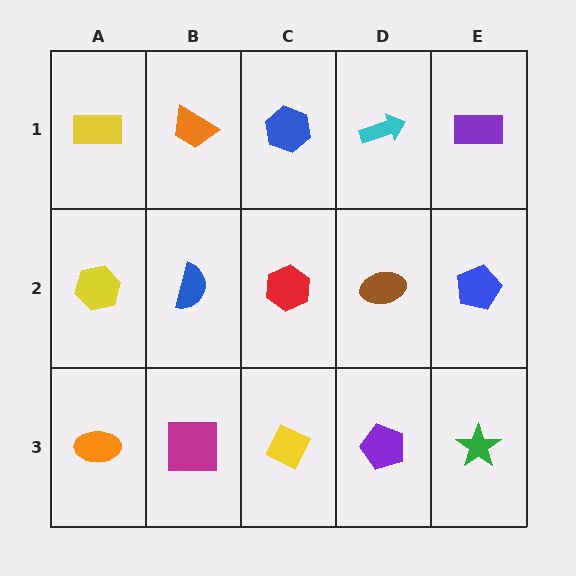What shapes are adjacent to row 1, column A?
A yellow hexagon (row 2, column A), an orange trapezoid (row 1, column B).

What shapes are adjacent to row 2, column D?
A cyan arrow (row 1, column D), a purple pentagon (row 3, column D), a red hexagon (row 2, column C), a blue pentagon (row 2, column E).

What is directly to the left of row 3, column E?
A purple pentagon.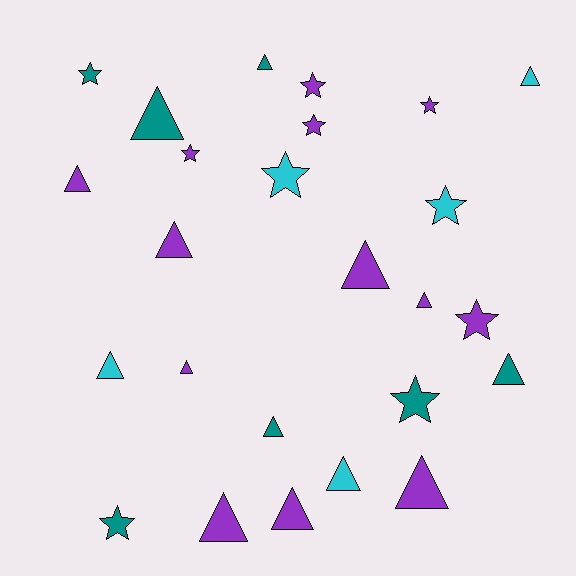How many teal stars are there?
There are 3 teal stars.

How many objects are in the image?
There are 25 objects.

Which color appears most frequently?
Purple, with 13 objects.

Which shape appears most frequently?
Triangle, with 15 objects.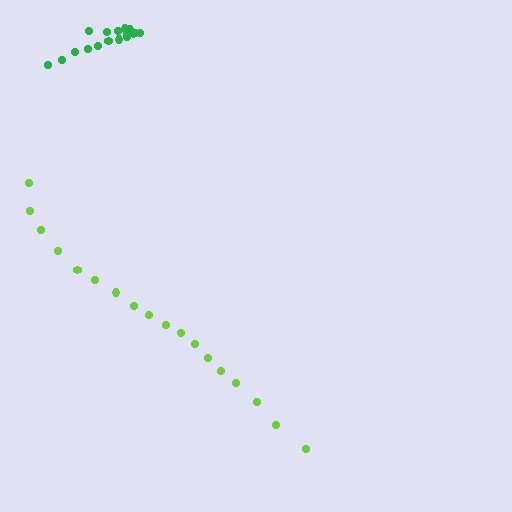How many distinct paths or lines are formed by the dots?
There are 2 distinct paths.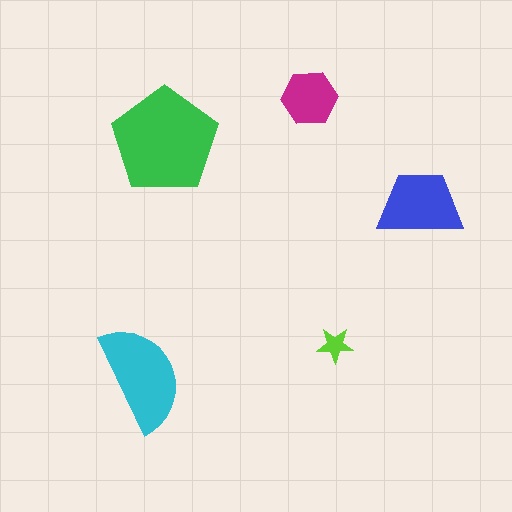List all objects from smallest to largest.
The lime star, the magenta hexagon, the blue trapezoid, the cyan semicircle, the green pentagon.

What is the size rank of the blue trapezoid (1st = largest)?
3rd.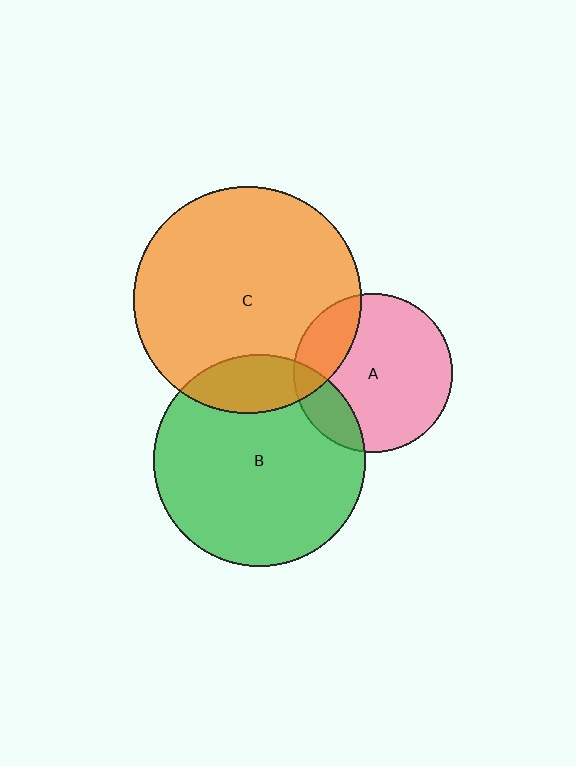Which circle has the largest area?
Circle C (orange).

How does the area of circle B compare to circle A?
Approximately 1.8 times.